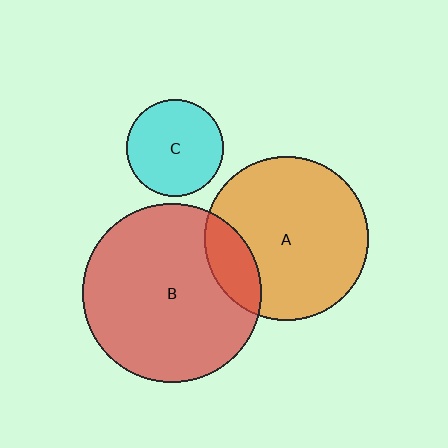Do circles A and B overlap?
Yes.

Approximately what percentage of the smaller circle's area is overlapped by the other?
Approximately 15%.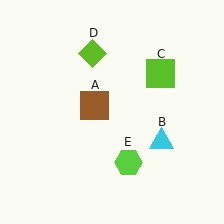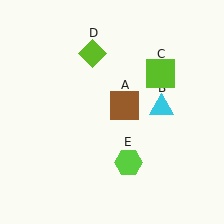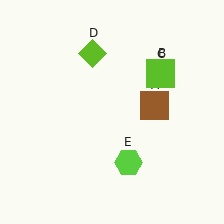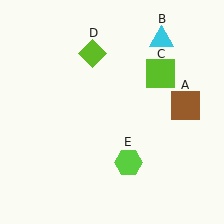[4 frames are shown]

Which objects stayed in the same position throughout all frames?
Lime square (object C) and lime diamond (object D) and lime hexagon (object E) remained stationary.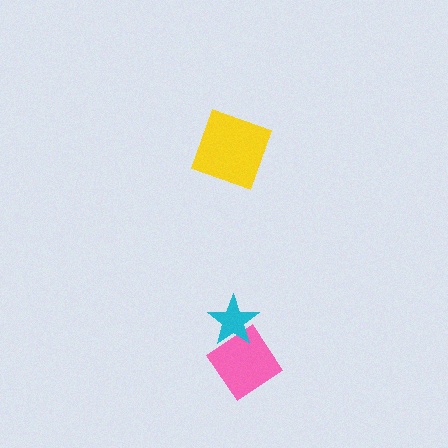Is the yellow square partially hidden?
No, no other shape covers it.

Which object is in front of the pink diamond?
The cyan star is in front of the pink diamond.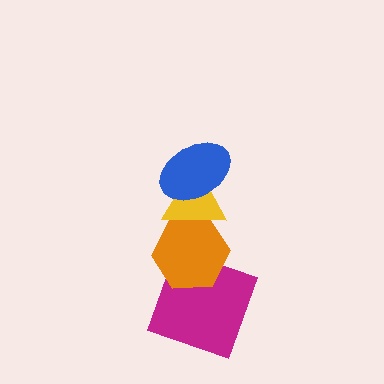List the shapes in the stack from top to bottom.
From top to bottom: the blue ellipse, the yellow triangle, the orange hexagon, the magenta square.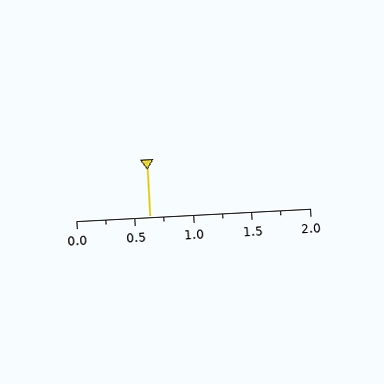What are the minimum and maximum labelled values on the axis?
The axis runs from 0.0 to 2.0.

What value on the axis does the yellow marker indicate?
The marker indicates approximately 0.62.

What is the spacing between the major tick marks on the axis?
The major ticks are spaced 0.5 apart.